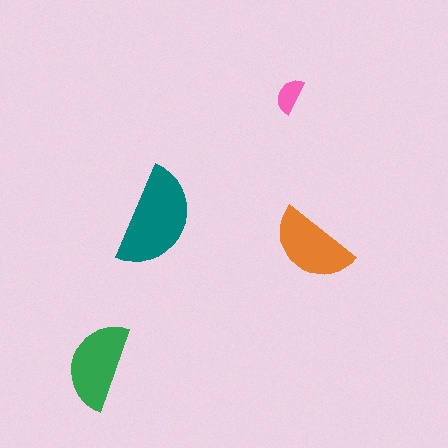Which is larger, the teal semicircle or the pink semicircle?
The teal one.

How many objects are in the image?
There are 4 objects in the image.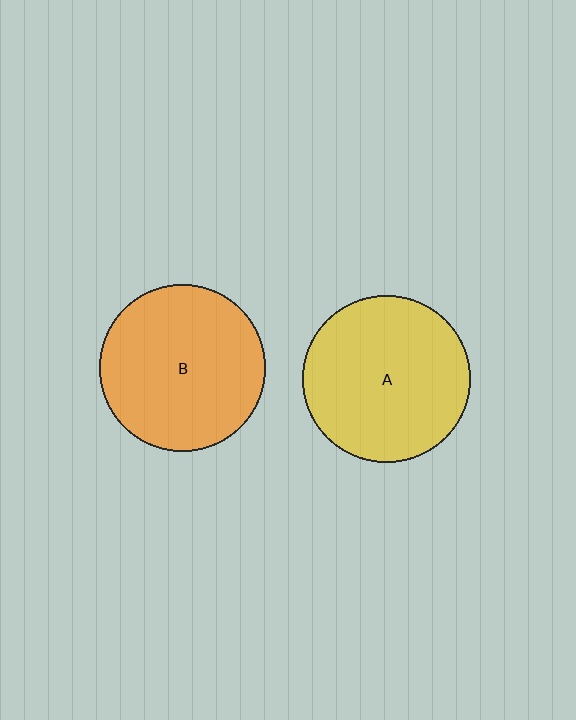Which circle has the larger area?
Circle A (yellow).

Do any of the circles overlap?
No, none of the circles overlap.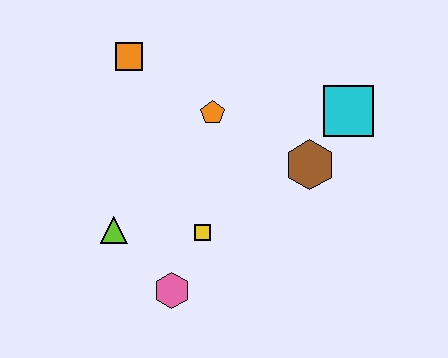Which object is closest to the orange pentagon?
The orange square is closest to the orange pentagon.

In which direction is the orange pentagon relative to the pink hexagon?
The orange pentagon is above the pink hexagon.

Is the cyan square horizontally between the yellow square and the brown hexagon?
No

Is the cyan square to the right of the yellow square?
Yes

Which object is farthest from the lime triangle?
The cyan square is farthest from the lime triangle.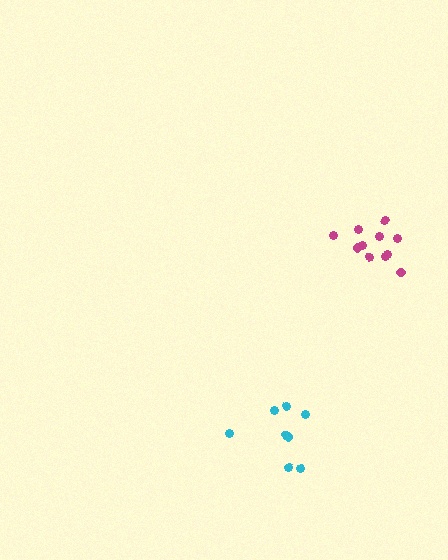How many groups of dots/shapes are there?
There are 2 groups.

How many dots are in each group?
Group 1: 8 dots, Group 2: 11 dots (19 total).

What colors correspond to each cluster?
The clusters are colored: cyan, magenta.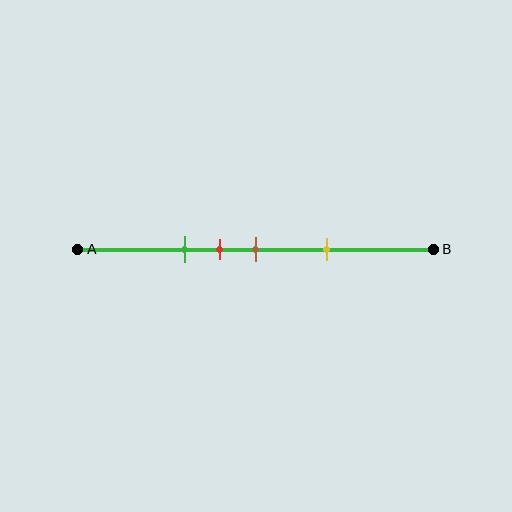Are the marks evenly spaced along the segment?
No, the marks are not evenly spaced.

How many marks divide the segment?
There are 4 marks dividing the segment.